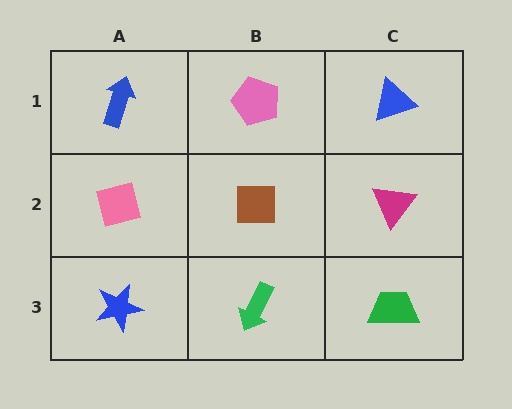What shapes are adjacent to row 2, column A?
A blue arrow (row 1, column A), a blue star (row 3, column A), a brown square (row 2, column B).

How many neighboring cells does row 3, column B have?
3.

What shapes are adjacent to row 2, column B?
A pink pentagon (row 1, column B), a green arrow (row 3, column B), a pink square (row 2, column A), a magenta triangle (row 2, column C).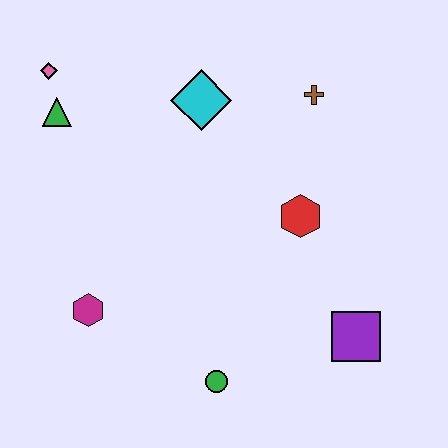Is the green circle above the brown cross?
No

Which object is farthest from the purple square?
The pink diamond is farthest from the purple square.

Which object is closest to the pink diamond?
The green triangle is closest to the pink diamond.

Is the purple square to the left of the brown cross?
No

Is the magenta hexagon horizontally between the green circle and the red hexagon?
No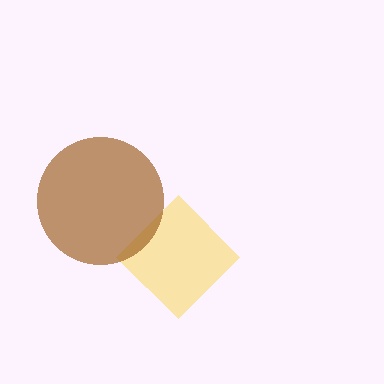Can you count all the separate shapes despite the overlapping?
Yes, there are 2 separate shapes.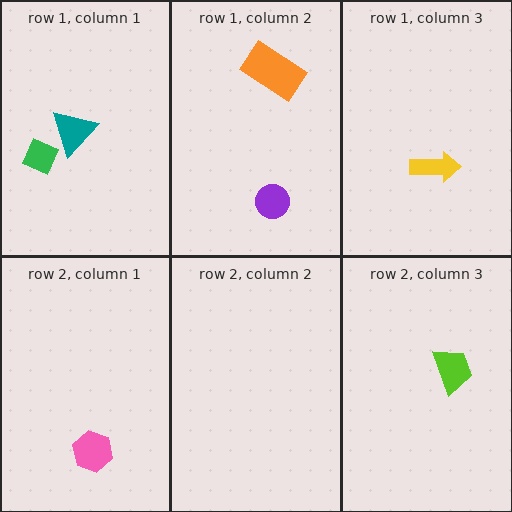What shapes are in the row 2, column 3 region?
The lime trapezoid.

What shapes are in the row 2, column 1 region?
The pink hexagon.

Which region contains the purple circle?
The row 1, column 2 region.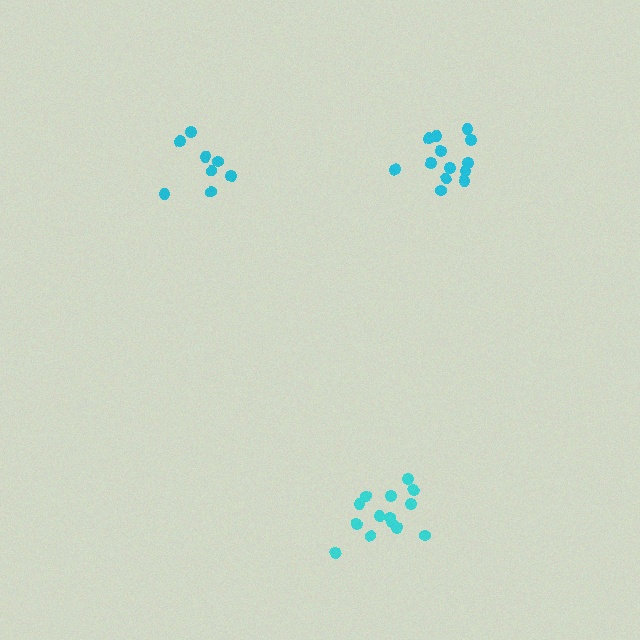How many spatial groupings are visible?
There are 3 spatial groupings.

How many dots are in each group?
Group 1: 13 dots, Group 2: 14 dots, Group 3: 8 dots (35 total).